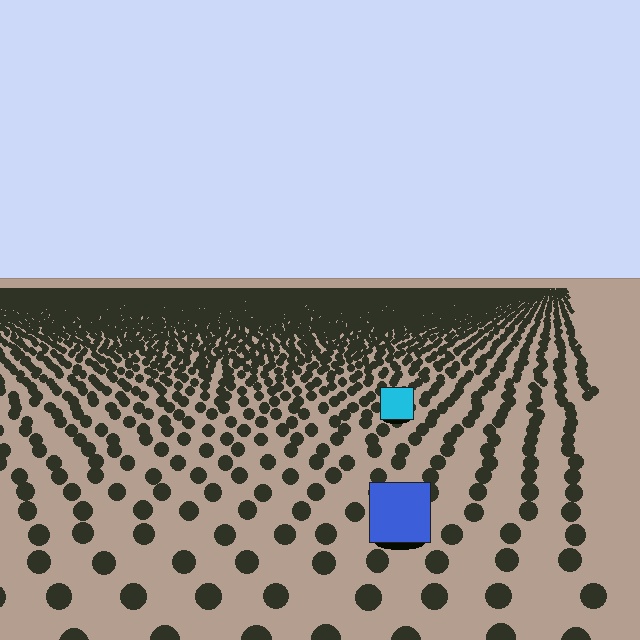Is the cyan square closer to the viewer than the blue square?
No. The blue square is closer — you can tell from the texture gradient: the ground texture is coarser near it.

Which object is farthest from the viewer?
The cyan square is farthest from the viewer. It appears smaller and the ground texture around it is denser.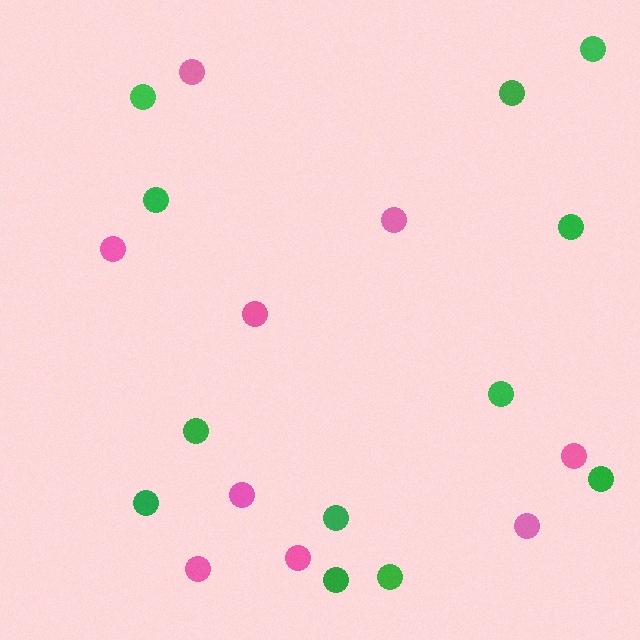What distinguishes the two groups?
There are 2 groups: one group of pink circles (9) and one group of green circles (12).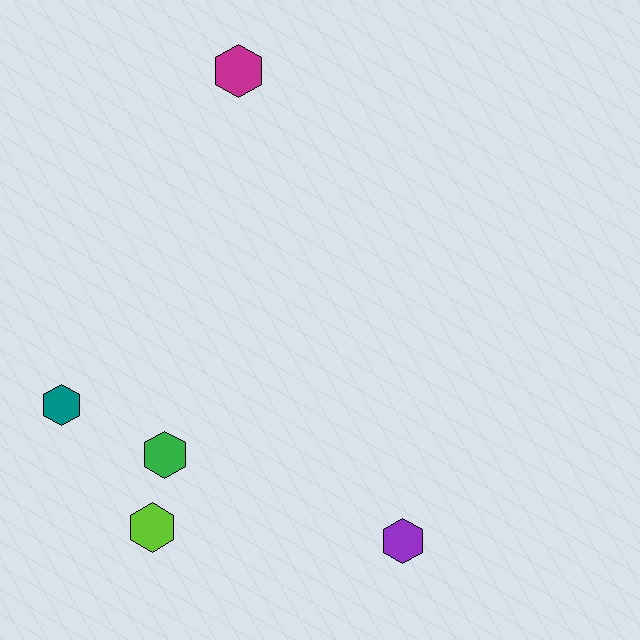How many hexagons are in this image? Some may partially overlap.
There are 5 hexagons.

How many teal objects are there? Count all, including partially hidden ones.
There is 1 teal object.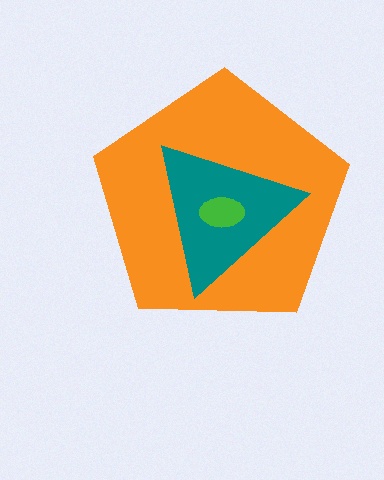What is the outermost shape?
The orange pentagon.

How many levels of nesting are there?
3.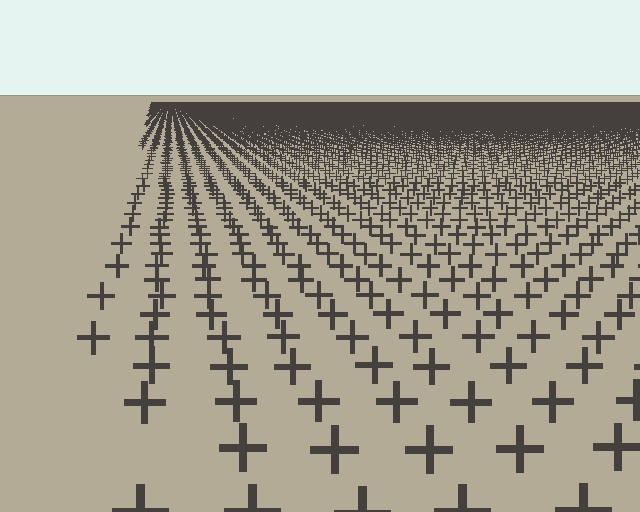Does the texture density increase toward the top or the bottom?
Density increases toward the top.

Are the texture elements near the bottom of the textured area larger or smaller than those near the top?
Larger. Near the bottom, elements are closer to the viewer and appear at a bigger on-screen size.